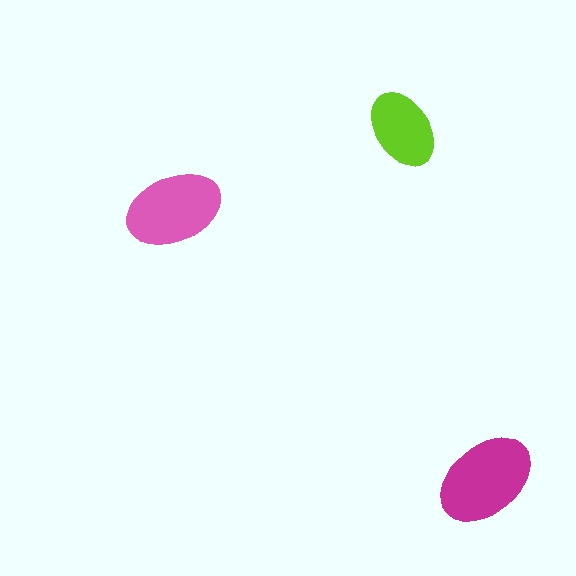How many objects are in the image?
There are 3 objects in the image.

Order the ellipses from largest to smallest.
the magenta one, the pink one, the lime one.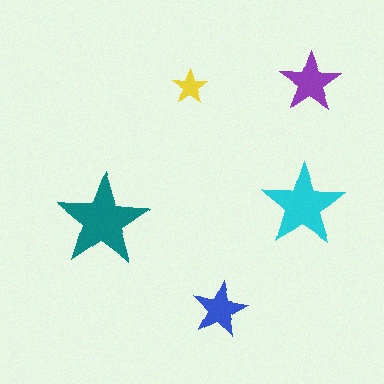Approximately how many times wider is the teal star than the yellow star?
About 2.5 times wider.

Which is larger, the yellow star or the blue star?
The blue one.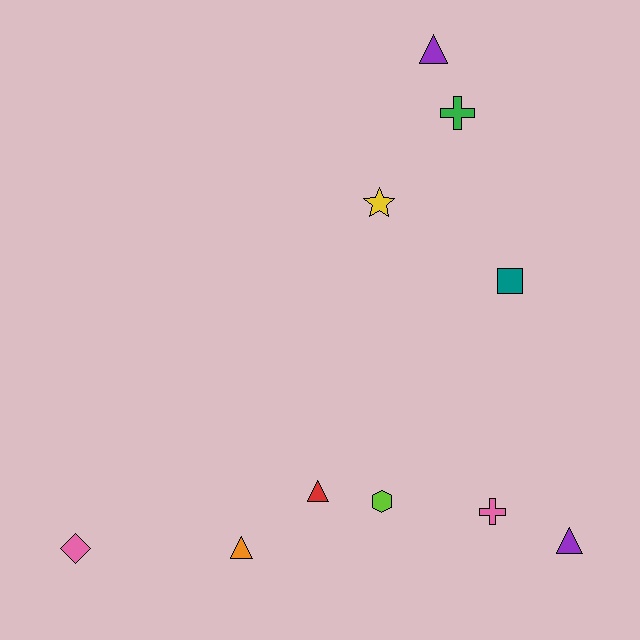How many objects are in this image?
There are 10 objects.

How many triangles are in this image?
There are 4 triangles.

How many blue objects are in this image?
There are no blue objects.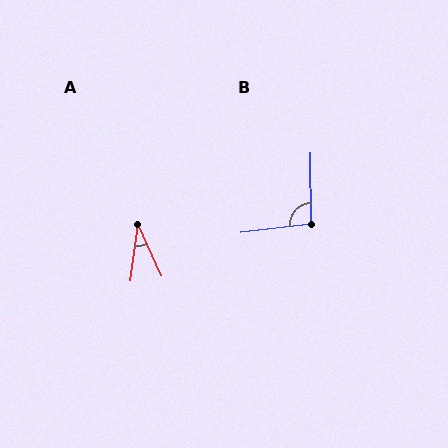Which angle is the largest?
B, at approximately 96 degrees.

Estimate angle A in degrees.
Approximately 32 degrees.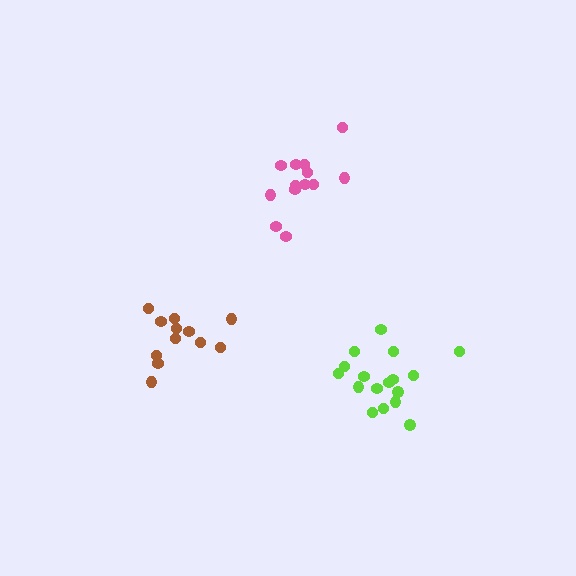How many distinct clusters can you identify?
There are 3 distinct clusters.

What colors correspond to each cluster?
The clusters are colored: brown, pink, lime.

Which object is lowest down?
The lime cluster is bottommost.